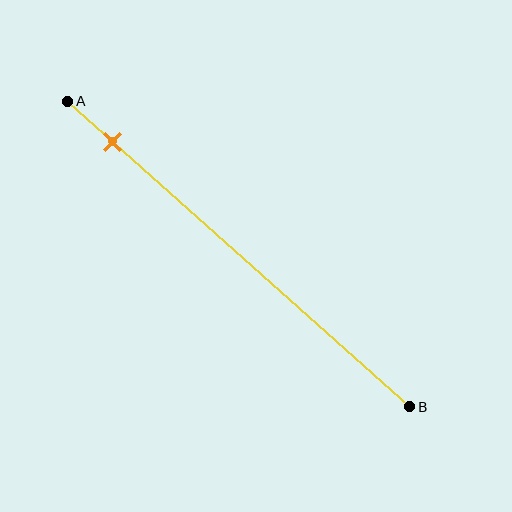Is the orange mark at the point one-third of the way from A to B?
No, the mark is at about 15% from A, not at the 33% one-third point.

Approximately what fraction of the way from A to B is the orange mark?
The orange mark is approximately 15% of the way from A to B.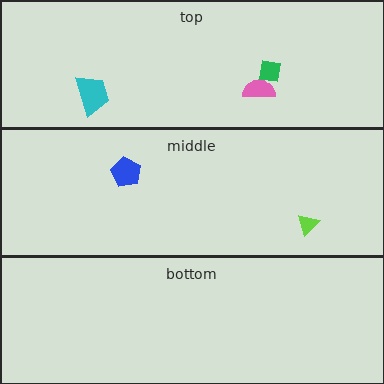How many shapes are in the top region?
3.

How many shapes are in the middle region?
2.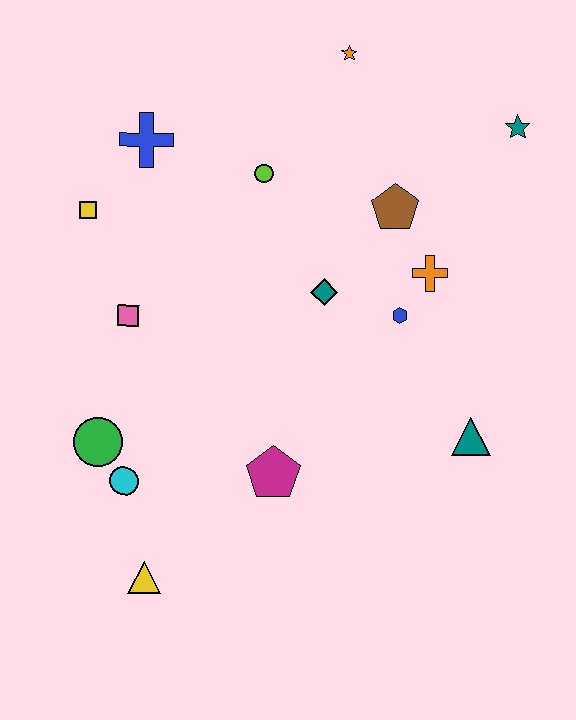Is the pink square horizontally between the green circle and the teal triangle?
Yes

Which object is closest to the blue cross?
The yellow square is closest to the blue cross.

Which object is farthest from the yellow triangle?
The teal star is farthest from the yellow triangle.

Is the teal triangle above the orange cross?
No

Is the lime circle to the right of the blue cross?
Yes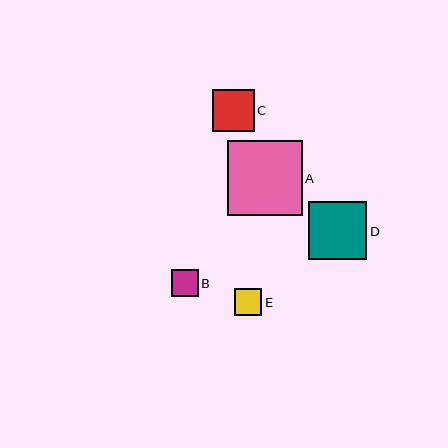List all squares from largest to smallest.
From largest to smallest: A, D, C, E, B.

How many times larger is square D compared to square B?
Square D is approximately 2.2 times the size of square B.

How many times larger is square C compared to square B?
Square C is approximately 1.6 times the size of square B.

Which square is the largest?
Square A is the largest with a size of approximately 75 pixels.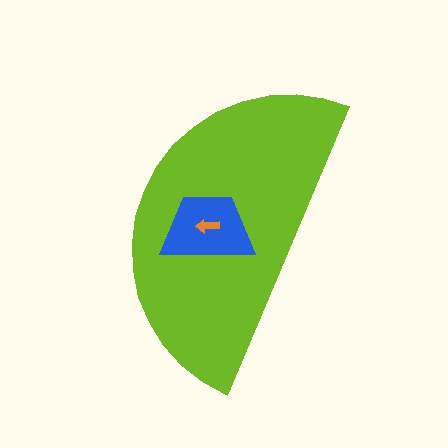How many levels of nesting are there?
3.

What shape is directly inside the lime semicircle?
The blue trapezoid.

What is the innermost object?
The orange arrow.